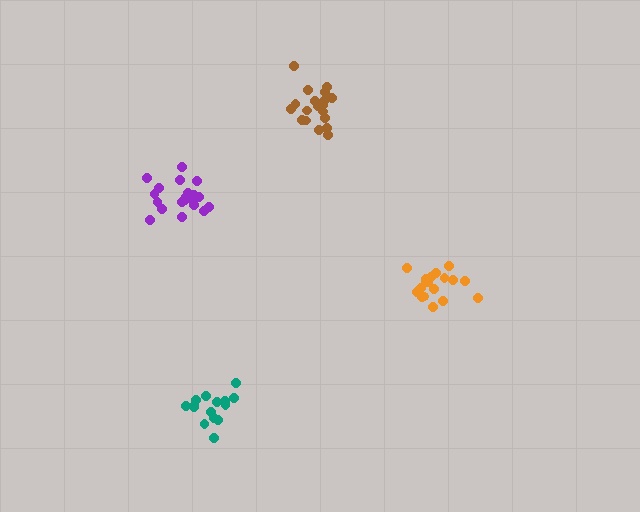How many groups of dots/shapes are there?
There are 4 groups.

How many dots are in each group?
Group 1: 20 dots, Group 2: 18 dots, Group 3: 19 dots, Group 4: 15 dots (72 total).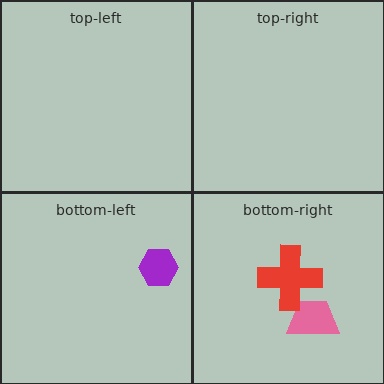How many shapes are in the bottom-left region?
1.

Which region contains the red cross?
The bottom-right region.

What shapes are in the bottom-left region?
The purple hexagon.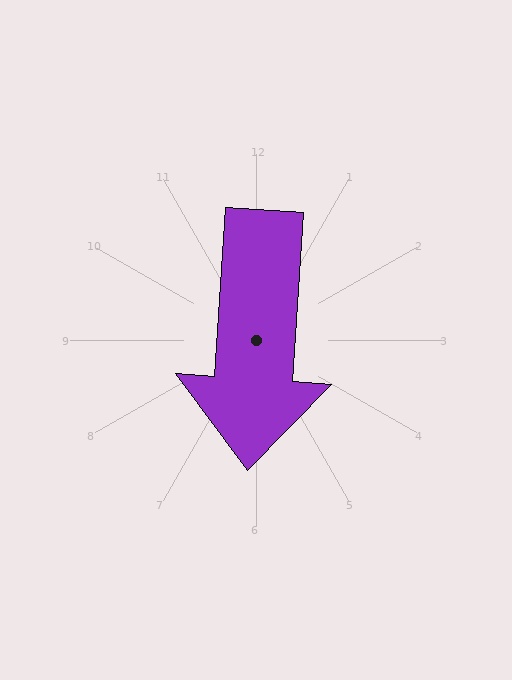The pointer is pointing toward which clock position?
Roughly 6 o'clock.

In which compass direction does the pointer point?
South.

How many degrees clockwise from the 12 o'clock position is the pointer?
Approximately 184 degrees.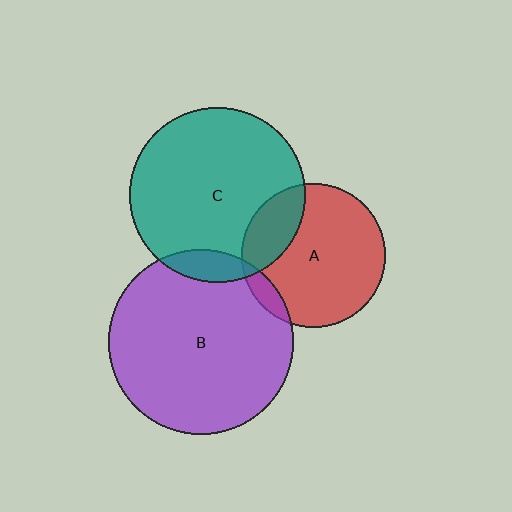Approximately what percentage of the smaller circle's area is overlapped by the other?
Approximately 10%.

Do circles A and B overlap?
Yes.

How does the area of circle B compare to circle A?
Approximately 1.6 times.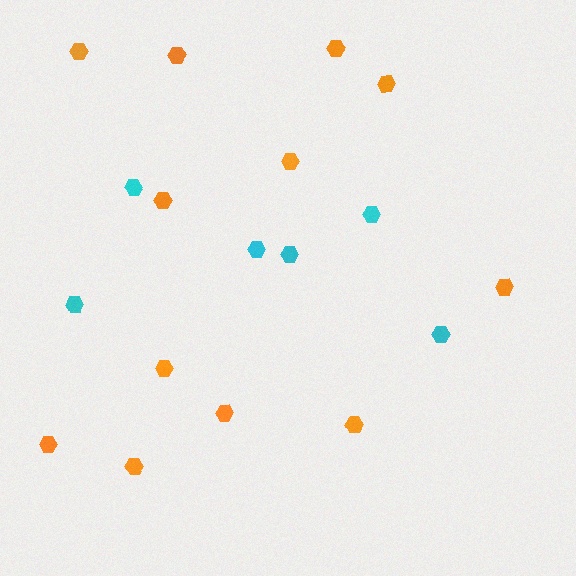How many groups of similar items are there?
There are 2 groups: one group of orange hexagons (12) and one group of cyan hexagons (6).